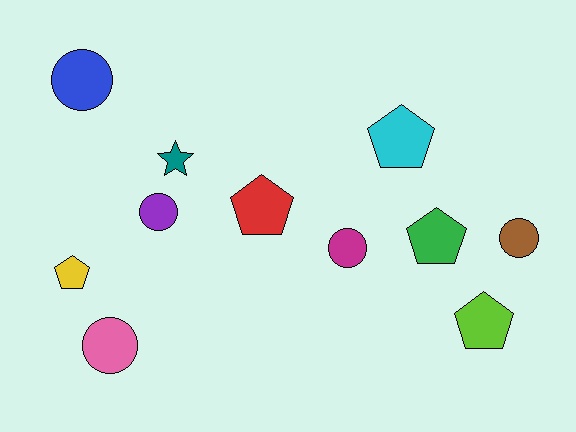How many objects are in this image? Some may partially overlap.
There are 11 objects.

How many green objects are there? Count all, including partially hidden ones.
There is 1 green object.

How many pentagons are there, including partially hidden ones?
There are 5 pentagons.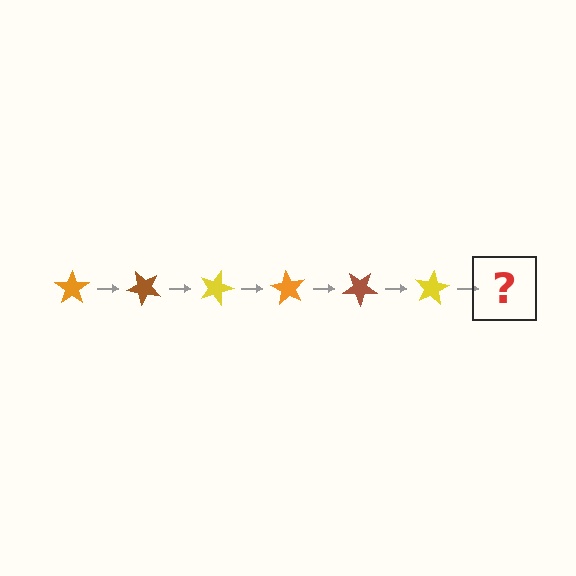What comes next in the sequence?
The next element should be an orange star, rotated 270 degrees from the start.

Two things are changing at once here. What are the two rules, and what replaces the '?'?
The two rules are that it rotates 45 degrees each step and the color cycles through orange, brown, and yellow. The '?' should be an orange star, rotated 270 degrees from the start.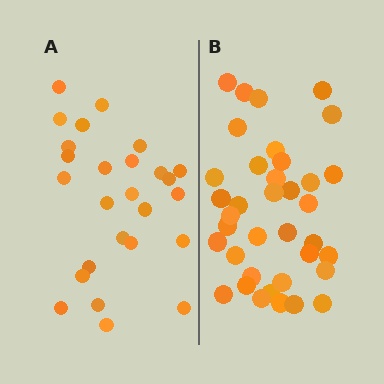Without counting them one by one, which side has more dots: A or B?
Region B (the right region) has more dots.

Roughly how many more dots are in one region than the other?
Region B has roughly 12 or so more dots than region A.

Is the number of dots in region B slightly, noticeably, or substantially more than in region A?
Region B has noticeably more, but not dramatically so. The ratio is roughly 1.4 to 1.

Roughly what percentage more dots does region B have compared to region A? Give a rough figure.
About 40% more.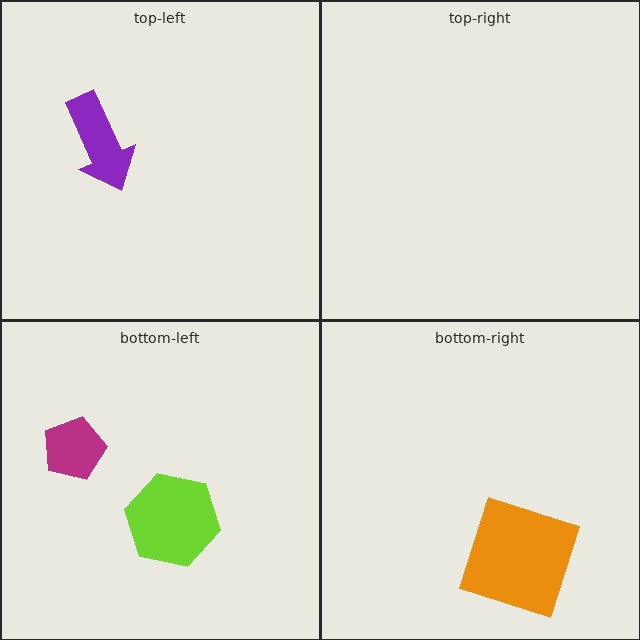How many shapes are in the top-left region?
1.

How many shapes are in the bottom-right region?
1.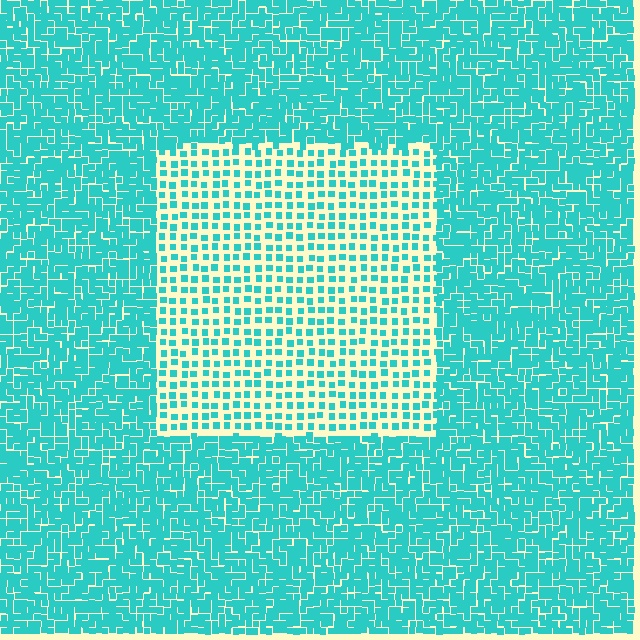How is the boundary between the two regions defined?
The boundary is defined by a change in element density (approximately 2.4x ratio). All elements are the same color, size, and shape.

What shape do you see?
I see a rectangle.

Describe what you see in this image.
The image contains small cyan elements arranged at two different densities. A rectangle-shaped region is visible where the elements are less densely packed than the surrounding area.